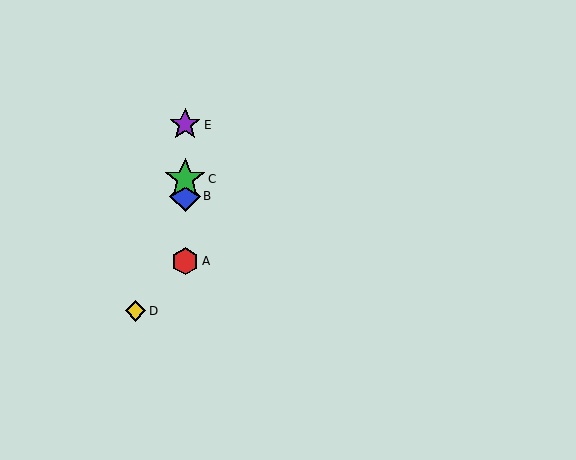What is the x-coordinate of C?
Object C is at x≈185.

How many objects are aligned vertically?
4 objects (A, B, C, E) are aligned vertically.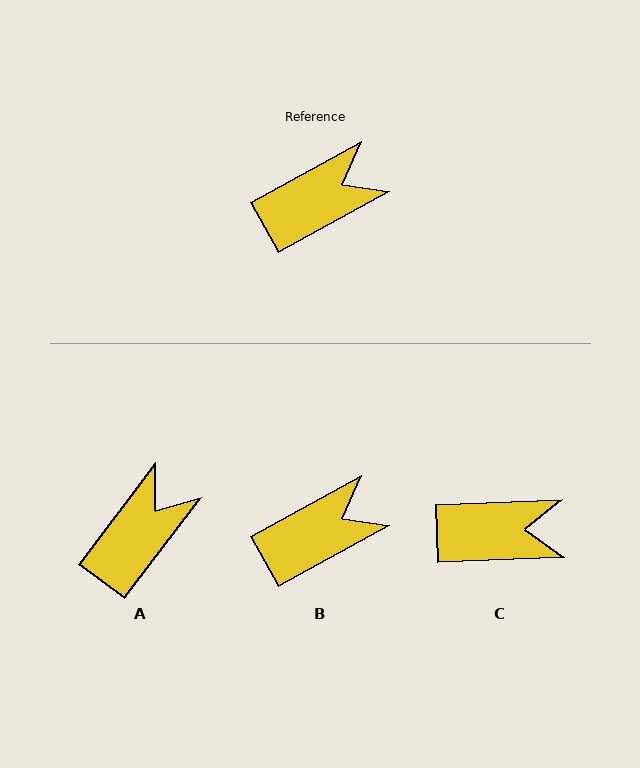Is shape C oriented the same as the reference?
No, it is off by about 27 degrees.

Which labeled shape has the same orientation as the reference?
B.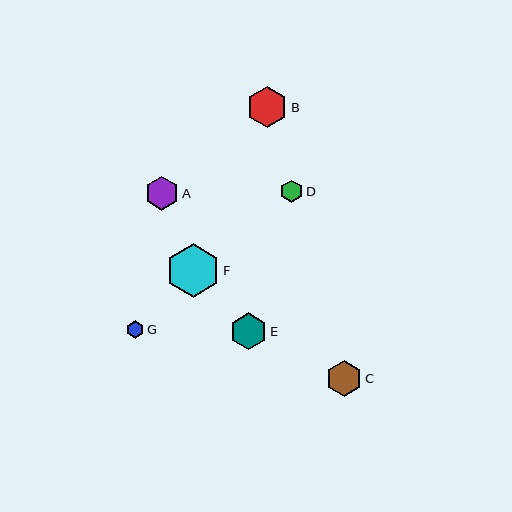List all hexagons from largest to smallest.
From largest to smallest: F, B, E, C, A, D, G.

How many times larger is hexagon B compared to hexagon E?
Hexagon B is approximately 1.1 times the size of hexagon E.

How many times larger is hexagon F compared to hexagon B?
Hexagon F is approximately 1.3 times the size of hexagon B.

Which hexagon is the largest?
Hexagon F is the largest with a size of approximately 54 pixels.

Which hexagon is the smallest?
Hexagon G is the smallest with a size of approximately 17 pixels.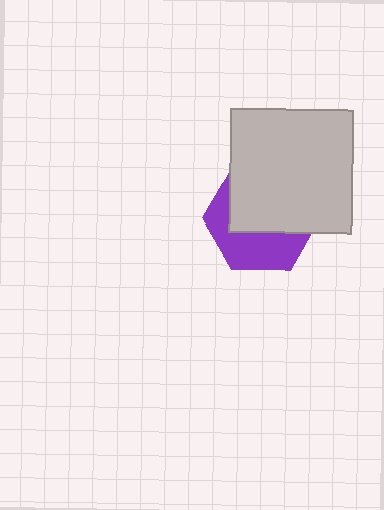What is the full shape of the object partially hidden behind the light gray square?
The partially hidden object is a purple hexagon.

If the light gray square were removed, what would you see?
You would see the complete purple hexagon.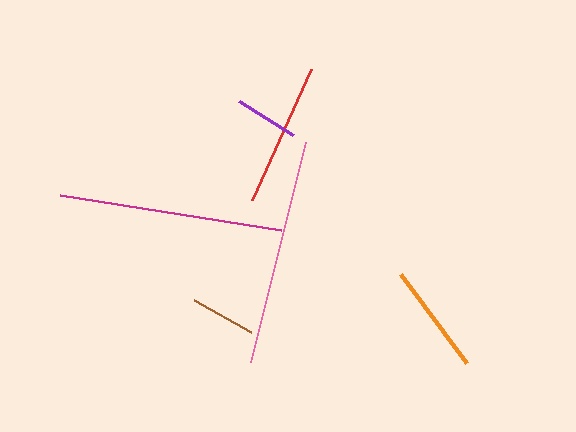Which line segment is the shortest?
The purple line is the shortest at approximately 64 pixels.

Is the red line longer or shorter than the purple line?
The red line is longer than the purple line.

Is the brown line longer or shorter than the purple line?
The brown line is longer than the purple line.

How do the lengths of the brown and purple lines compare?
The brown and purple lines are approximately the same length.